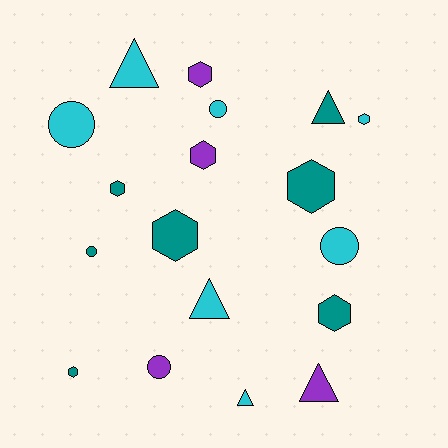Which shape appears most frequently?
Hexagon, with 8 objects.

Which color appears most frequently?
Teal, with 7 objects.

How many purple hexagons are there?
There are 2 purple hexagons.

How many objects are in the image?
There are 18 objects.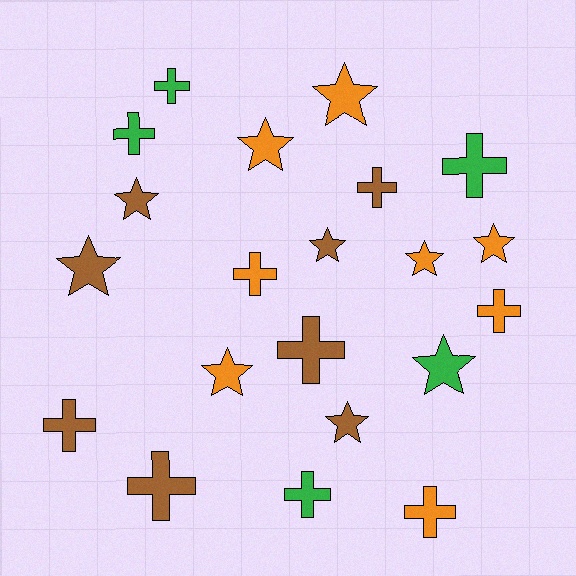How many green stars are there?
There is 1 green star.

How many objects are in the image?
There are 21 objects.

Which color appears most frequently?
Brown, with 8 objects.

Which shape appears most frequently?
Cross, with 11 objects.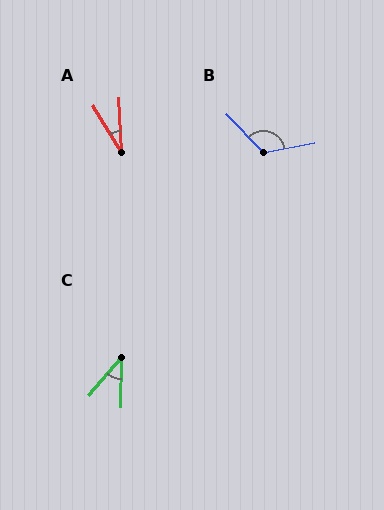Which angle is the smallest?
A, at approximately 29 degrees.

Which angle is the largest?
B, at approximately 123 degrees.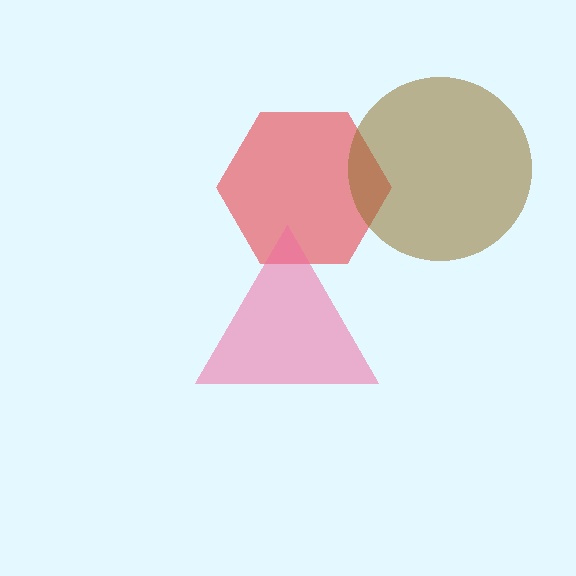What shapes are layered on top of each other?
The layered shapes are: a red hexagon, a brown circle, a pink triangle.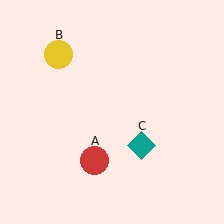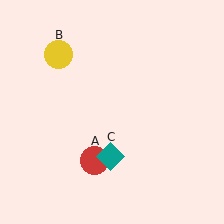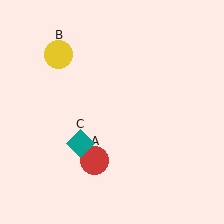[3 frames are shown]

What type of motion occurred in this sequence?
The teal diamond (object C) rotated clockwise around the center of the scene.